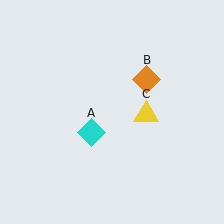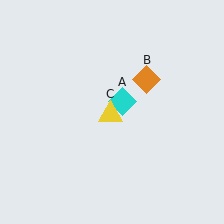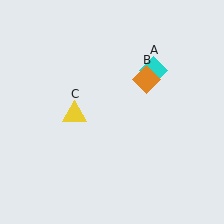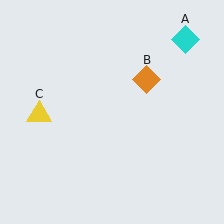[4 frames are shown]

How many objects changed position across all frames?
2 objects changed position: cyan diamond (object A), yellow triangle (object C).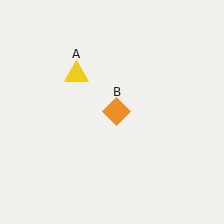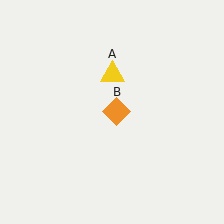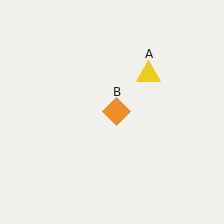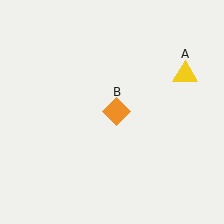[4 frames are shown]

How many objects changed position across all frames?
1 object changed position: yellow triangle (object A).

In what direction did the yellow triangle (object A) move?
The yellow triangle (object A) moved right.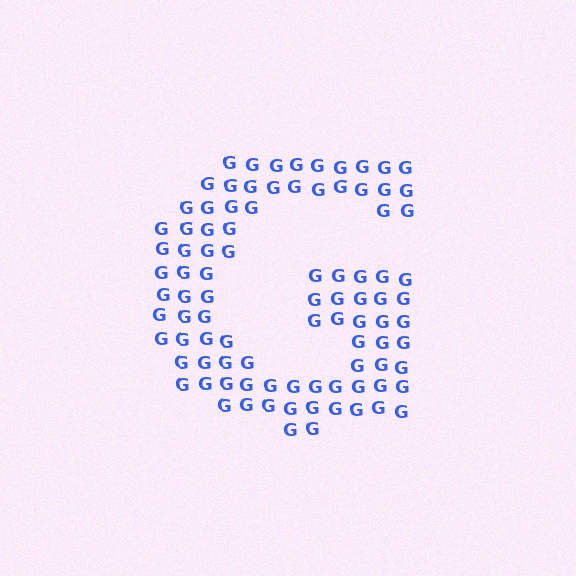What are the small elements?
The small elements are letter G's.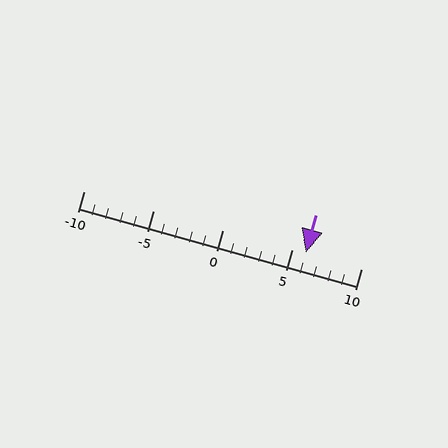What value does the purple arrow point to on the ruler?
The purple arrow points to approximately 6.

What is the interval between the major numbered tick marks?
The major tick marks are spaced 5 units apart.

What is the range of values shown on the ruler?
The ruler shows values from -10 to 10.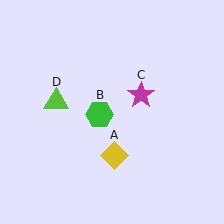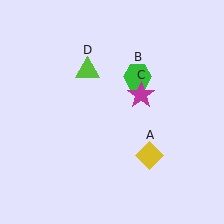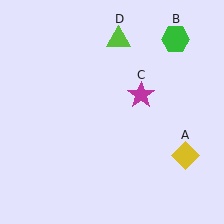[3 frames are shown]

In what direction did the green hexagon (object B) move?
The green hexagon (object B) moved up and to the right.